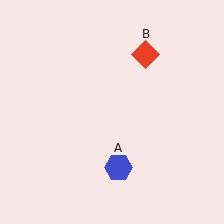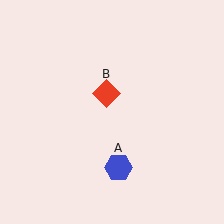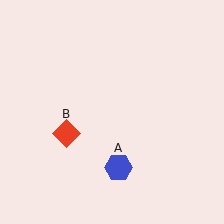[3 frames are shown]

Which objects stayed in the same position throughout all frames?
Blue hexagon (object A) remained stationary.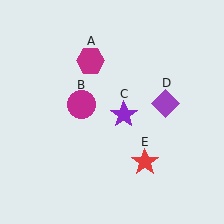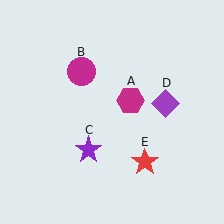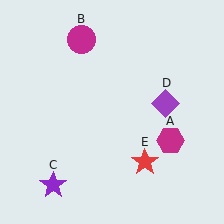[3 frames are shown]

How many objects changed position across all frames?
3 objects changed position: magenta hexagon (object A), magenta circle (object B), purple star (object C).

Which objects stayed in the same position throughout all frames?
Purple diamond (object D) and red star (object E) remained stationary.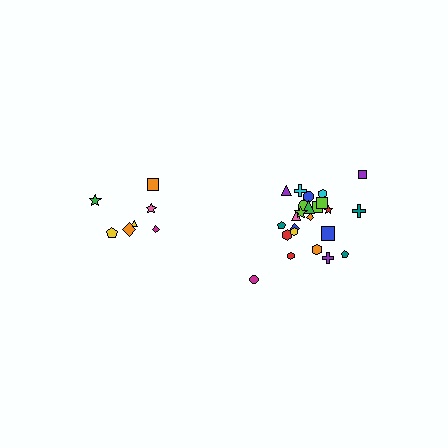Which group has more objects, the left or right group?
The right group.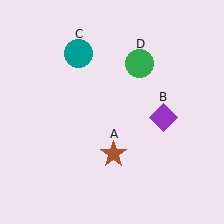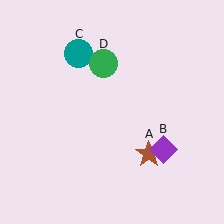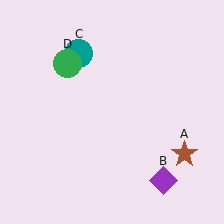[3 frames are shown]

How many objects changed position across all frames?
3 objects changed position: brown star (object A), purple diamond (object B), green circle (object D).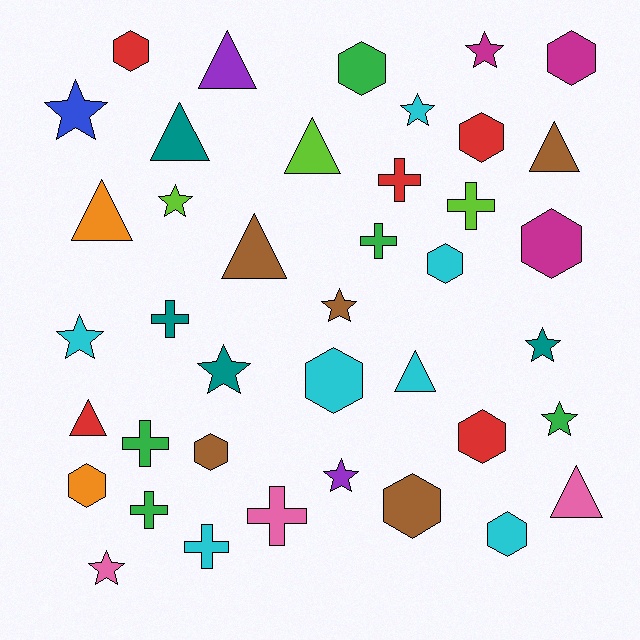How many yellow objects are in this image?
There are no yellow objects.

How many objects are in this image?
There are 40 objects.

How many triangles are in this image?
There are 9 triangles.